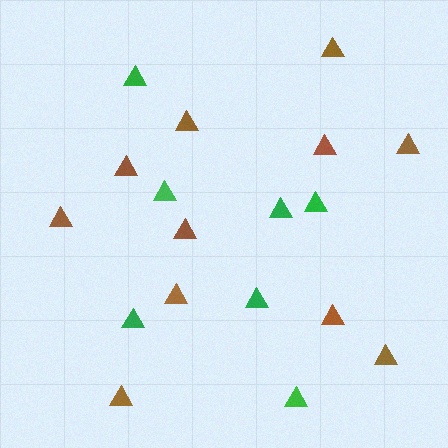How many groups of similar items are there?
There are 2 groups: one group of brown triangles (11) and one group of green triangles (7).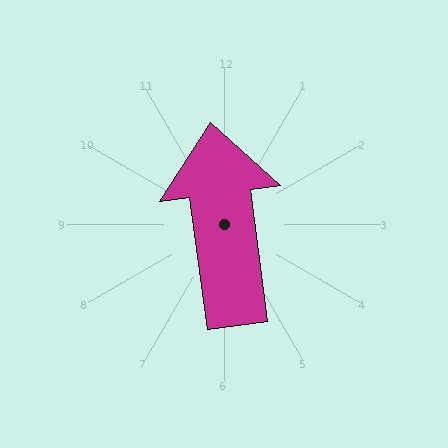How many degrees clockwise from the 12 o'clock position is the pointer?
Approximately 352 degrees.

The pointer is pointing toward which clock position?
Roughly 12 o'clock.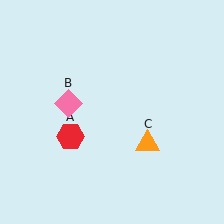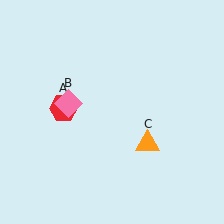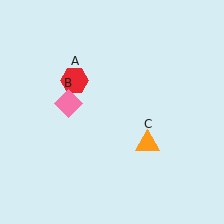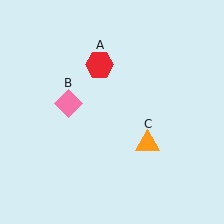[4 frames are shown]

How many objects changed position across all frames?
1 object changed position: red hexagon (object A).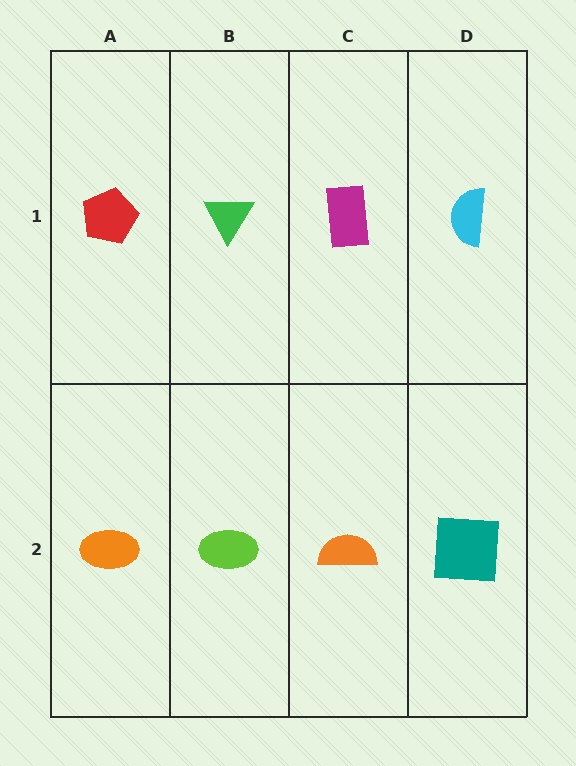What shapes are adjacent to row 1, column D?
A teal square (row 2, column D), a magenta rectangle (row 1, column C).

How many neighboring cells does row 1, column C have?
3.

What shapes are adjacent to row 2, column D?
A cyan semicircle (row 1, column D), an orange semicircle (row 2, column C).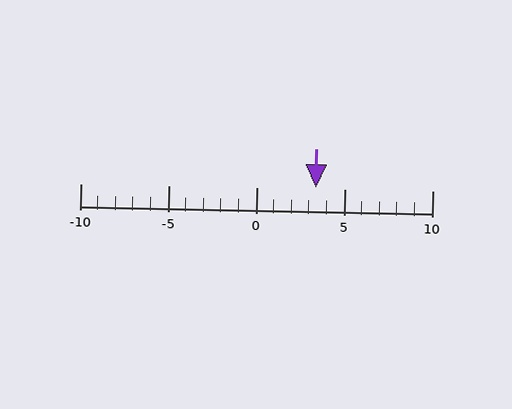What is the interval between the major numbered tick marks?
The major tick marks are spaced 5 units apart.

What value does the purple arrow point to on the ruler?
The purple arrow points to approximately 3.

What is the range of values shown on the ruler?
The ruler shows values from -10 to 10.